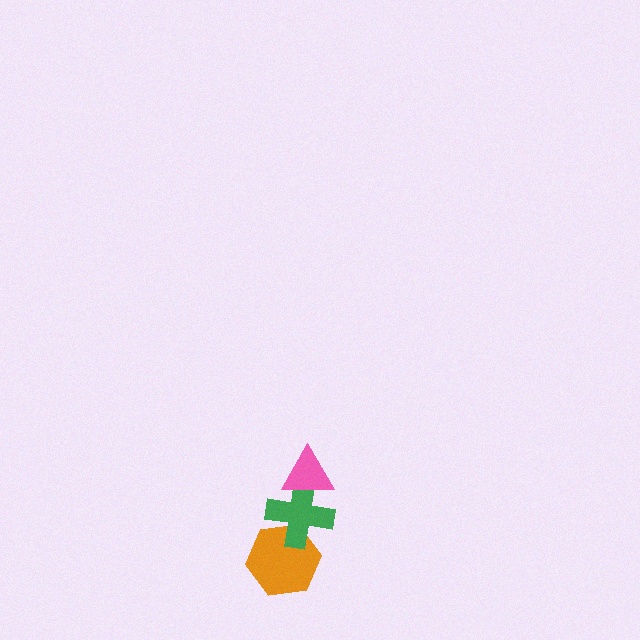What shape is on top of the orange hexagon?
The green cross is on top of the orange hexagon.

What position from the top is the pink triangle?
The pink triangle is 1st from the top.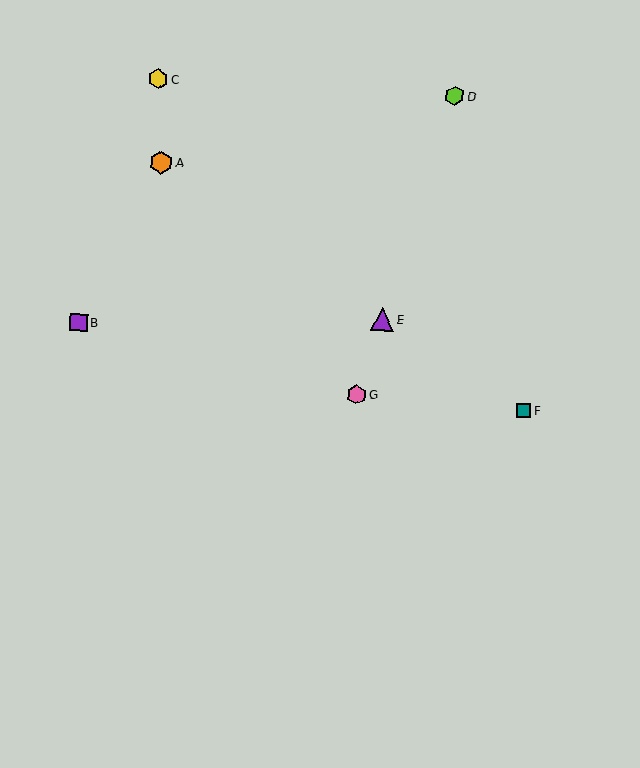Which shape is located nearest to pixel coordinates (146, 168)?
The orange hexagon (labeled A) at (161, 163) is nearest to that location.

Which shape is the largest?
The orange hexagon (labeled A) is the largest.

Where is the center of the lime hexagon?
The center of the lime hexagon is at (455, 96).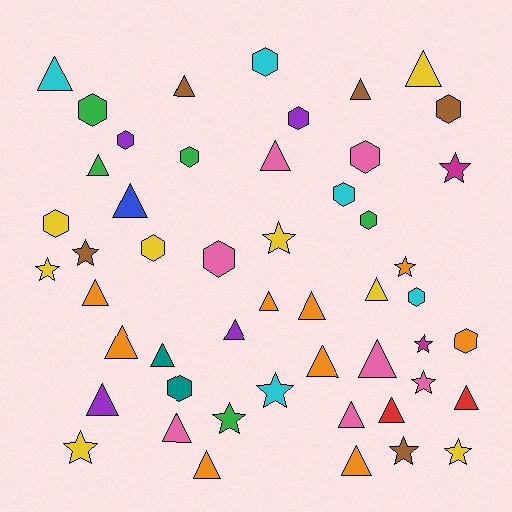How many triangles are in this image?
There are 23 triangles.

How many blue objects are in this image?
There is 1 blue object.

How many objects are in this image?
There are 50 objects.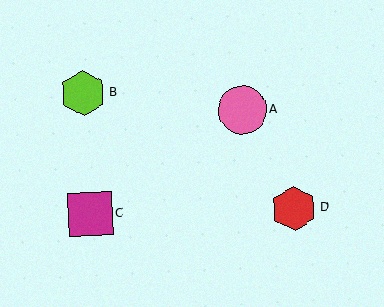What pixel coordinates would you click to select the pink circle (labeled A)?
Click at (242, 110) to select the pink circle A.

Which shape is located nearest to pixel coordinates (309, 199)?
The red hexagon (labeled D) at (294, 209) is nearest to that location.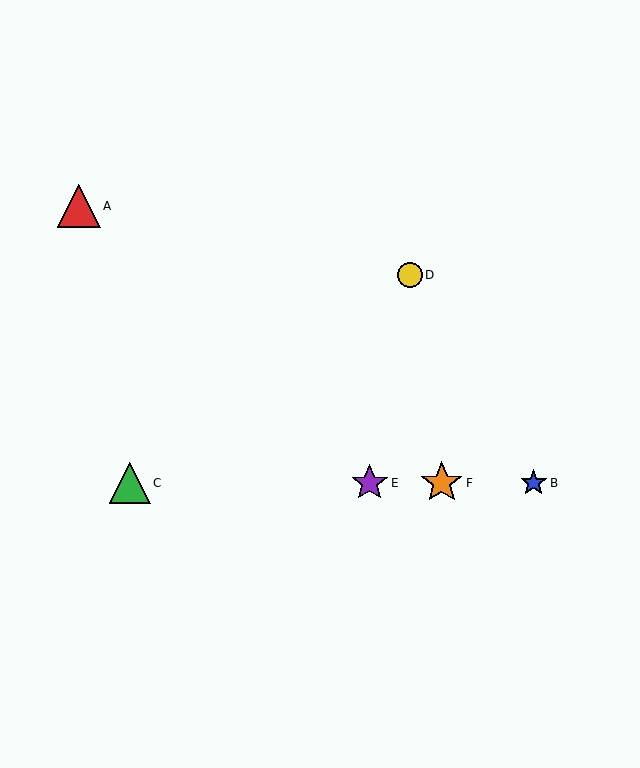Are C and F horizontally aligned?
Yes, both are at y≈483.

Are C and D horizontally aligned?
No, C is at y≈483 and D is at y≈275.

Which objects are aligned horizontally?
Objects B, C, E, F are aligned horizontally.